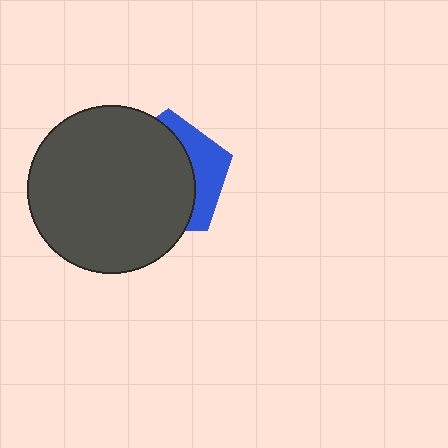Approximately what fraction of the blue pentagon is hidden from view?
Roughly 69% of the blue pentagon is hidden behind the dark gray circle.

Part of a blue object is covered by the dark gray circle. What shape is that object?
It is a pentagon.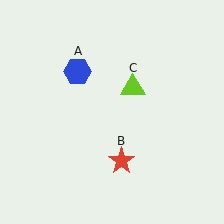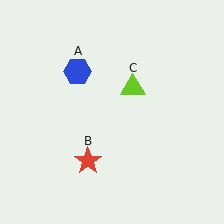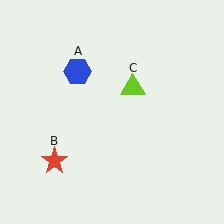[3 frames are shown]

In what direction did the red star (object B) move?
The red star (object B) moved left.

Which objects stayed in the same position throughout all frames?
Blue hexagon (object A) and lime triangle (object C) remained stationary.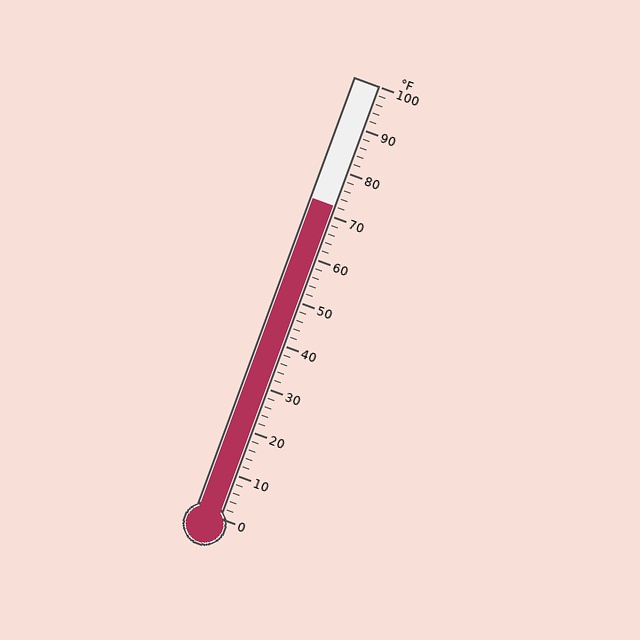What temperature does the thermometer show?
The thermometer shows approximately 72°F.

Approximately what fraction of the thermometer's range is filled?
The thermometer is filled to approximately 70% of its range.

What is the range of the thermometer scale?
The thermometer scale ranges from 0°F to 100°F.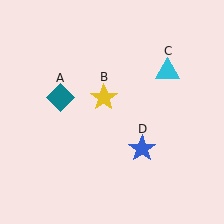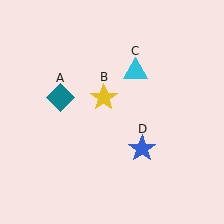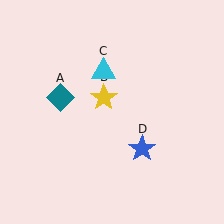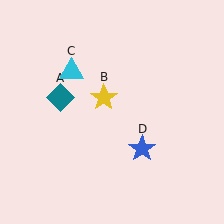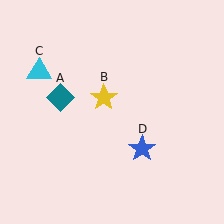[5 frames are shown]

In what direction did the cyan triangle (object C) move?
The cyan triangle (object C) moved left.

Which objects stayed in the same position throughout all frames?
Teal diamond (object A) and yellow star (object B) and blue star (object D) remained stationary.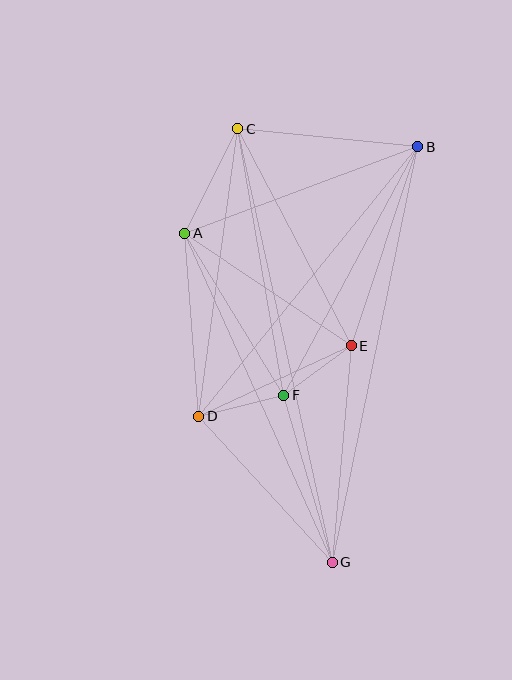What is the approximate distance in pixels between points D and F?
The distance between D and F is approximately 87 pixels.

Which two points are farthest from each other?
Points C and G are farthest from each other.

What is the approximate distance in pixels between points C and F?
The distance between C and F is approximately 270 pixels.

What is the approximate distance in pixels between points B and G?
The distance between B and G is approximately 424 pixels.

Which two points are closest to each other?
Points E and F are closest to each other.